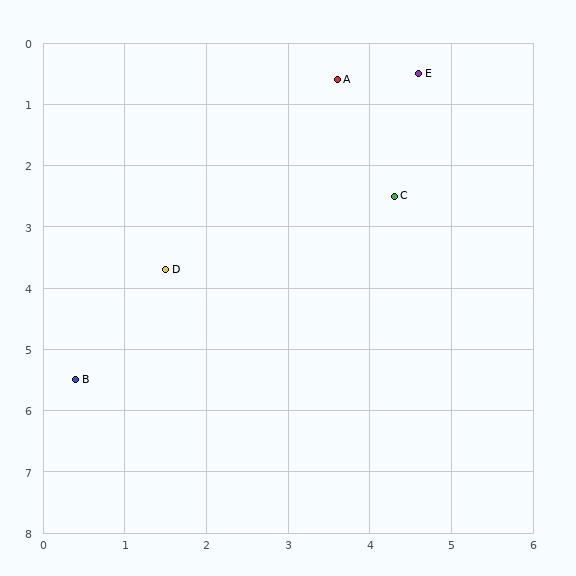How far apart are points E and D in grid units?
Points E and D are about 4.5 grid units apart.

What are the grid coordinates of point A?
Point A is at approximately (3.6, 0.6).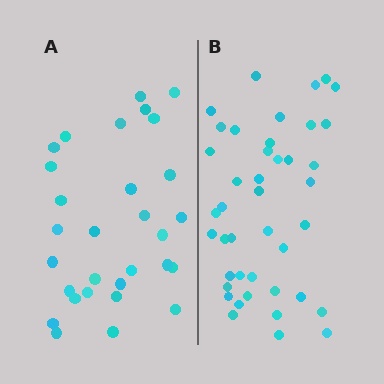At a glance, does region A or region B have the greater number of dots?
Region B (the right region) has more dots.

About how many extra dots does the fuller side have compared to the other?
Region B has roughly 12 or so more dots than region A.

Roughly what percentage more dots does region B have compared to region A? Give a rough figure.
About 40% more.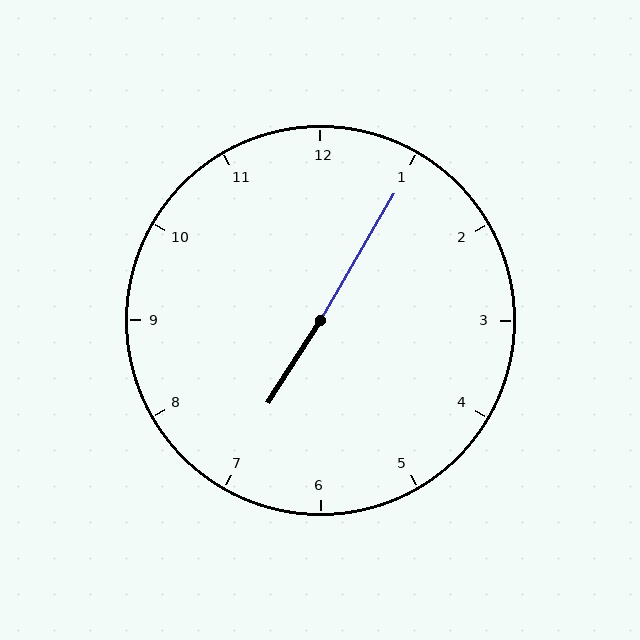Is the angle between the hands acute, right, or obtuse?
It is obtuse.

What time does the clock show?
7:05.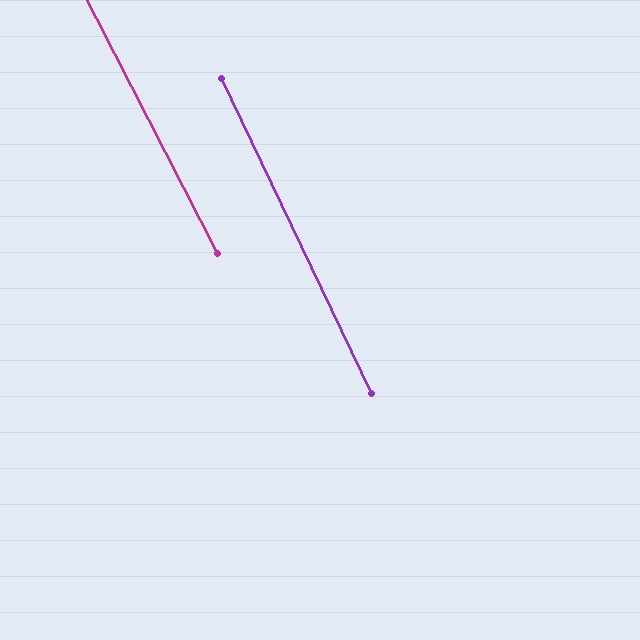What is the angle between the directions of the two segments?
Approximately 2 degrees.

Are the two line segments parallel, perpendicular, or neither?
Parallel — their directions differ by only 1.6°.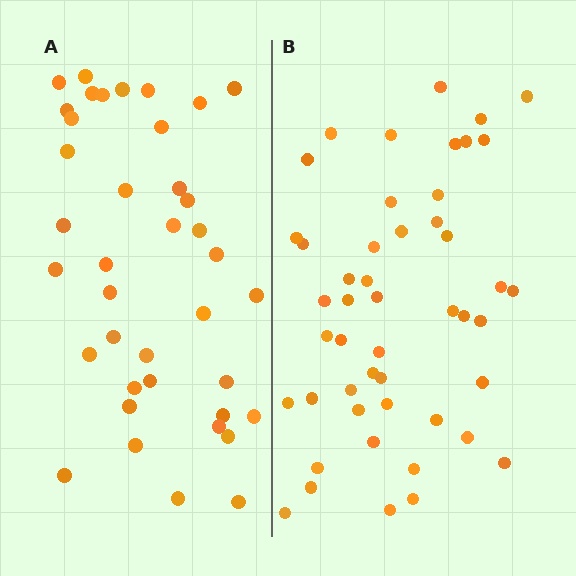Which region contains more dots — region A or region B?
Region B (the right region) has more dots.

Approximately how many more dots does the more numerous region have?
Region B has roughly 8 or so more dots than region A.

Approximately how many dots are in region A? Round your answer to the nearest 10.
About 40 dots. (The exact count is 39, which rounds to 40.)